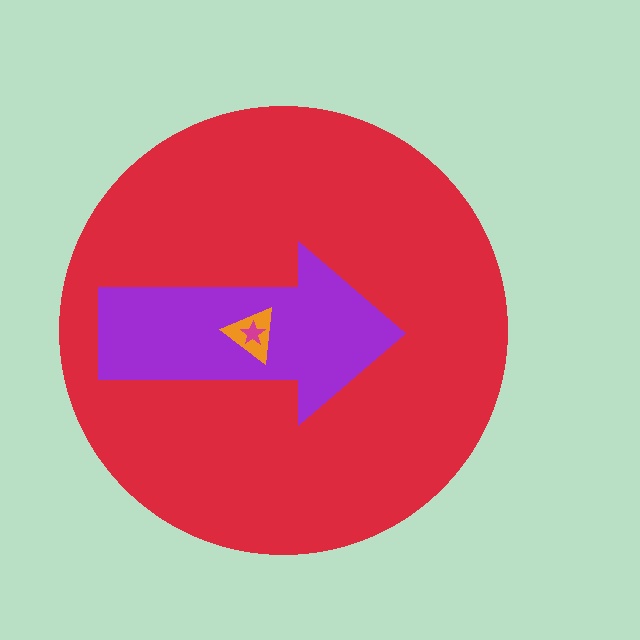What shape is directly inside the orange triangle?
The magenta star.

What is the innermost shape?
The magenta star.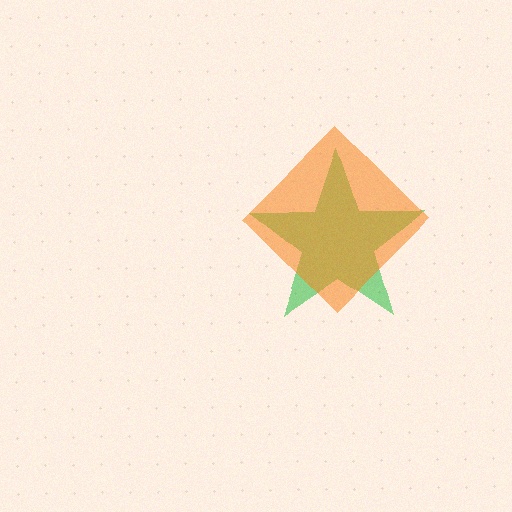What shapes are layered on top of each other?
The layered shapes are: a green star, an orange diamond.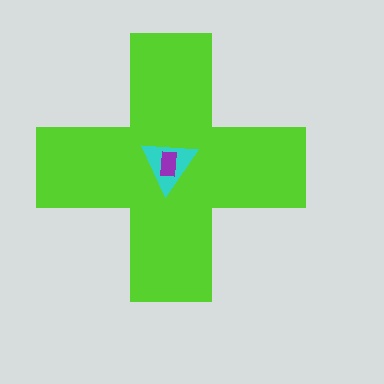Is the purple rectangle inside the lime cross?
Yes.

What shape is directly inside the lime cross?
The cyan triangle.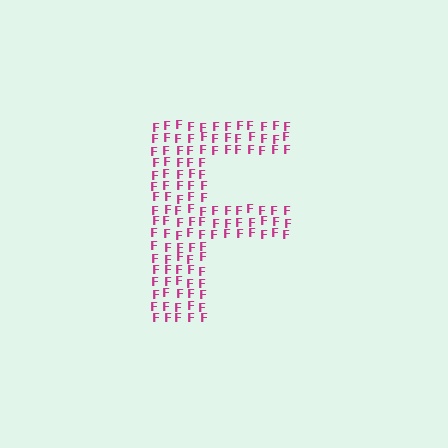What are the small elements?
The small elements are letter F's.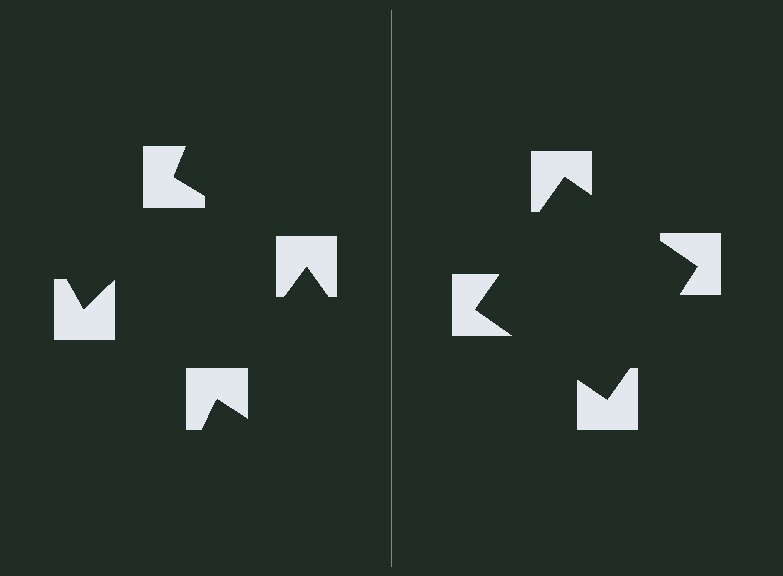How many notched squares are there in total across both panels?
8 — 4 on each side.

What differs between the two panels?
The notched squares are positioned identically on both sides; only the wedge orientations differ. On the right they align to a square; on the left they are misaligned.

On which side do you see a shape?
An illusory square appears on the right side. On the left side the wedge cuts are rotated, so no coherent shape forms.